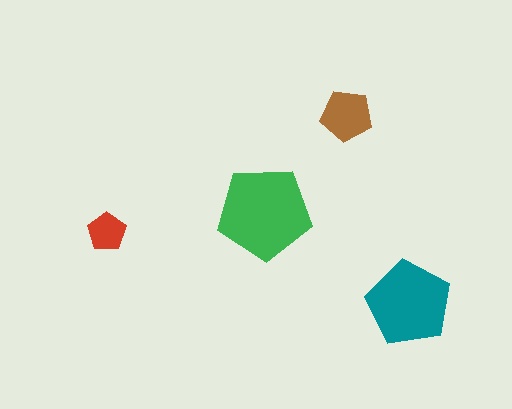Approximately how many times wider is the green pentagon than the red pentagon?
About 2.5 times wider.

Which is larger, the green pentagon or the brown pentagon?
The green one.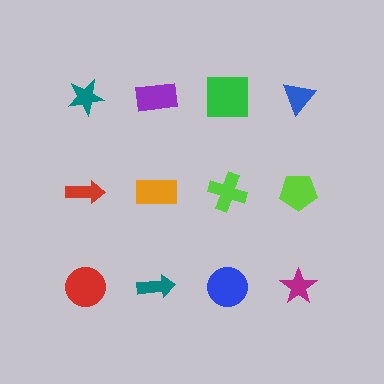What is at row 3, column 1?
A red circle.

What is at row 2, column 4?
A lime pentagon.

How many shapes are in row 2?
4 shapes.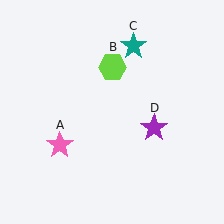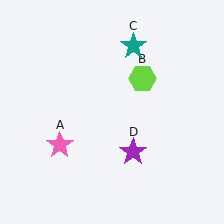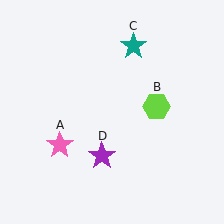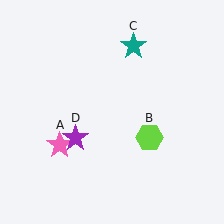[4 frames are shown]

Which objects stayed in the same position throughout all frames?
Pink star (object A) and teal star (object C) remained stationary.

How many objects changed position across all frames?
2 objects changed position: lime hexagon (object B), purple star (object D).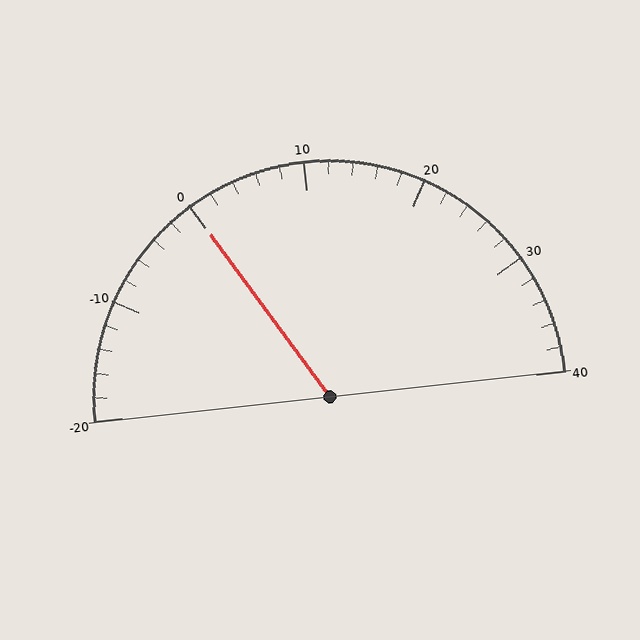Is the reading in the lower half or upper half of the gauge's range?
The reading is in the lower half of the range (-20 to 40).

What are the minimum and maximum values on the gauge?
The gauge ranges from -20 to 40.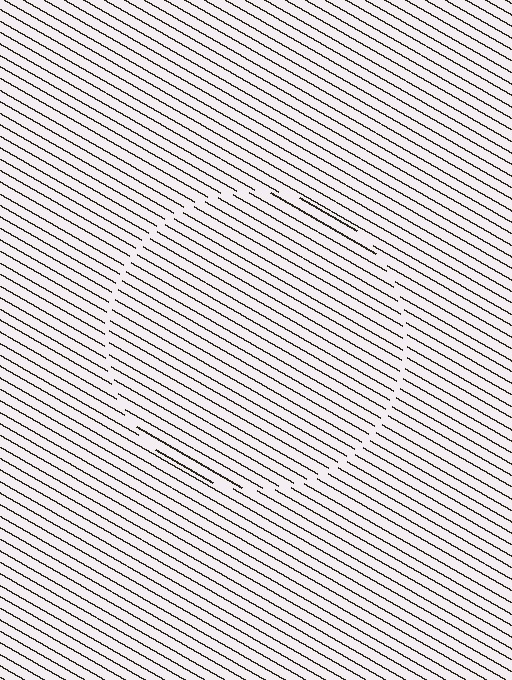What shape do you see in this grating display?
An illusory circle. The interior of the shape contains the same grating, shifted by half a period — the contour is defined by the phase discontinuity where line-ends from the inner and outer gratings abut.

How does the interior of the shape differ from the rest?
The interior of the shape contains the same grating, shifted by half a period — the contour is defined by the phase discontinuity where line-ends from the inner and outer gratings abut.